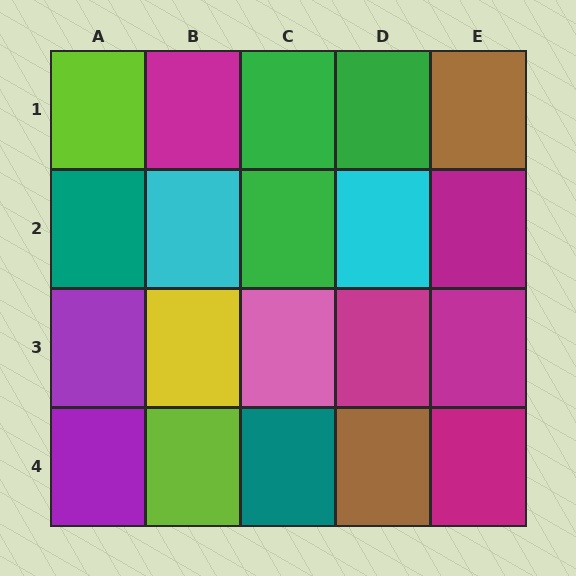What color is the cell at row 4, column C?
Teal.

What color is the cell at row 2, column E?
Magenta.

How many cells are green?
3 cells are green.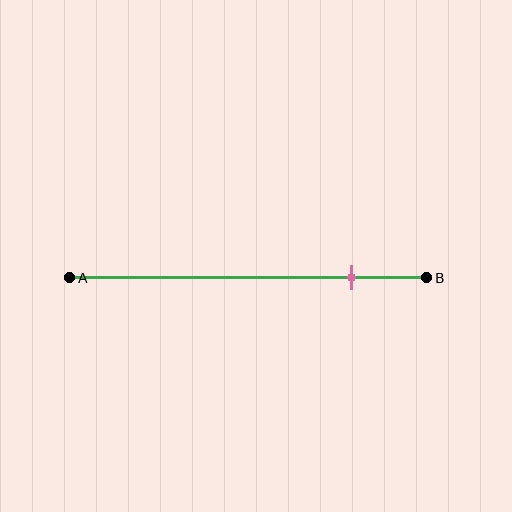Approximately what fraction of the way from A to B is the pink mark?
The pink mark is approximately 80% of the way from A to B.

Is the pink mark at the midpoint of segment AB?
No, the mark is at about 80% from A, not at the 50% midpoint.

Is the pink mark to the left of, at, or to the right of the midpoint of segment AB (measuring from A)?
The pink mark is to the right of the midpoint of segment AB.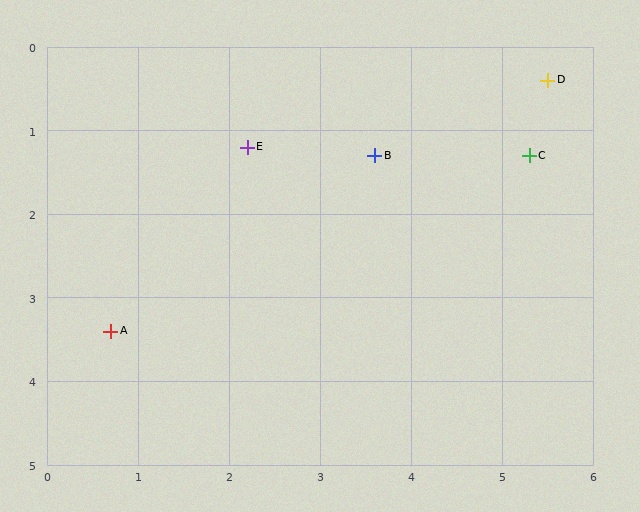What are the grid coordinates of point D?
Point D is at approximately (5.5, 0.4).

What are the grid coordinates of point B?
Point B is at approximately (3.6, 1.3).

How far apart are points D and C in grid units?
Points D and C are about 0.9 grid units apart.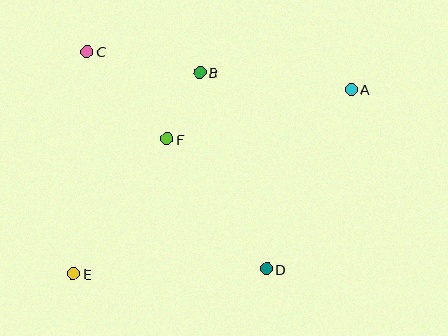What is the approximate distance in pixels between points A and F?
The distance between A and F is approximately 191 pixels.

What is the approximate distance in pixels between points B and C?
The distance between B and C is approximately 115 pixels.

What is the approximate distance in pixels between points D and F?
The distance between D and F is approximately 163 pixels.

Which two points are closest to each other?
Points B and F are closest to each other.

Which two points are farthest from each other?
Points A and E are farthest from each other.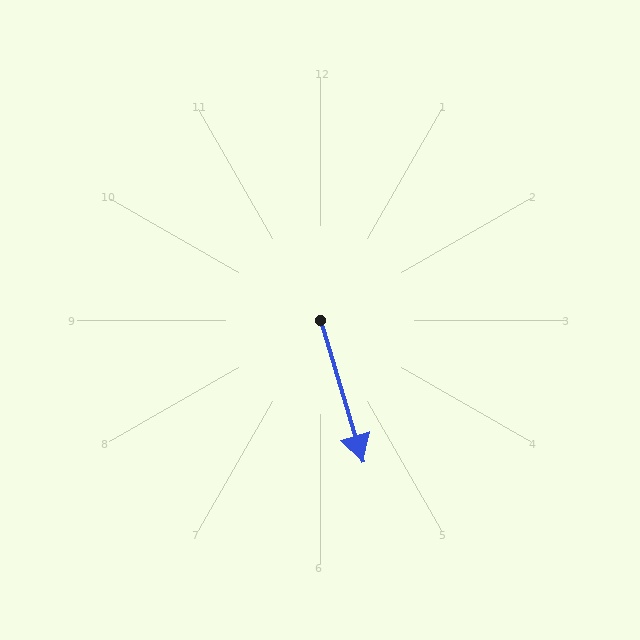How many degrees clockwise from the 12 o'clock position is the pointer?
Approximately 163 degrees.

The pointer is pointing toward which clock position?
Roughly 5 o'clock.